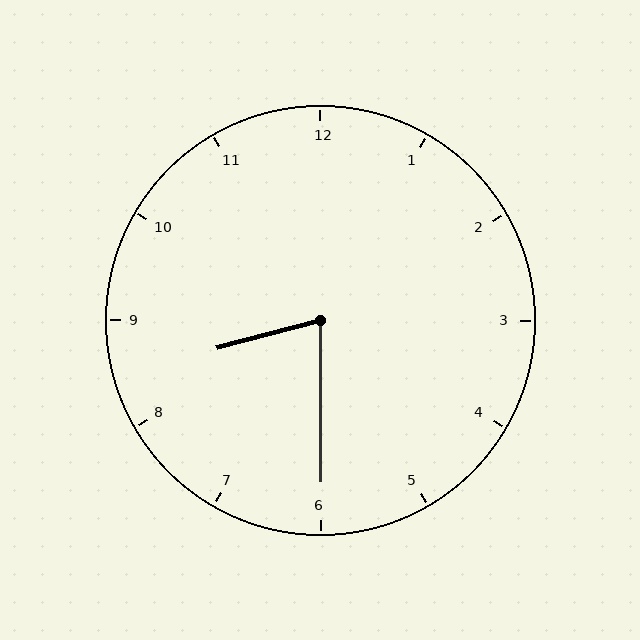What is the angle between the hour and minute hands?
Approximately 75 degrees.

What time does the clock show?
8:30.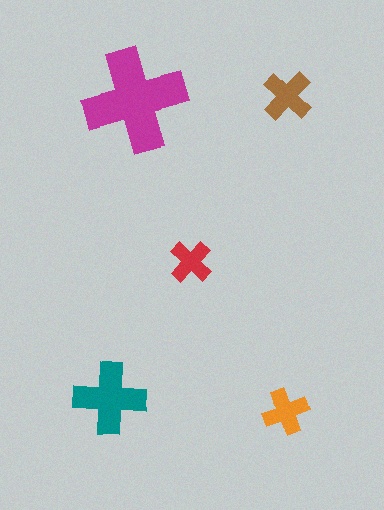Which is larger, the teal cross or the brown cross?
The teal one.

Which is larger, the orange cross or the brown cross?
The brown one.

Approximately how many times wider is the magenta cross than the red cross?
About 2.5 times wider.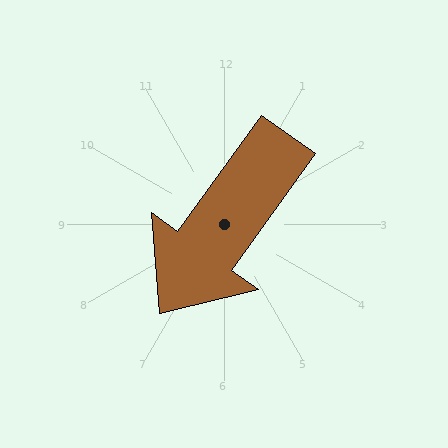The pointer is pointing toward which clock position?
Roughly 7 o'clock.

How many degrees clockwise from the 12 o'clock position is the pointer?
Approximately 216 degrees.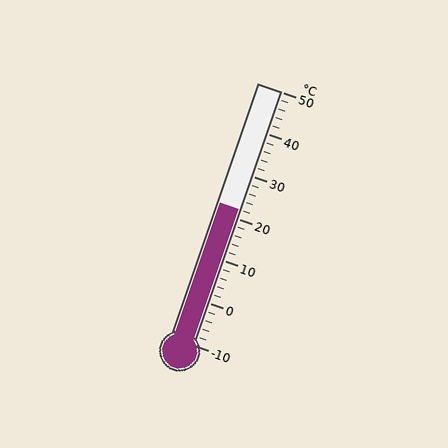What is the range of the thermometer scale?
The thermometer scale ranges from -10°C to 50°C.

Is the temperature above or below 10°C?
The temperature is above 10°C.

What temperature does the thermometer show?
The thermometer shows approximately 22°C.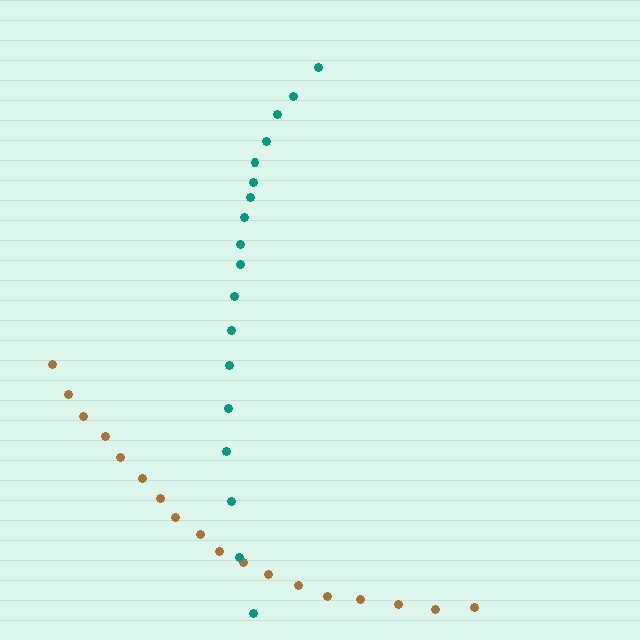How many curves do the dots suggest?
There are 2 distinct paths.